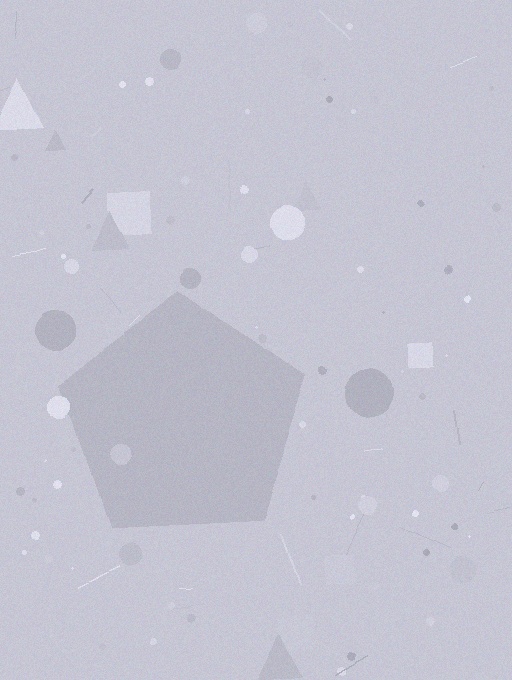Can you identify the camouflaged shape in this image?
The camouflaged shape is a pentagon.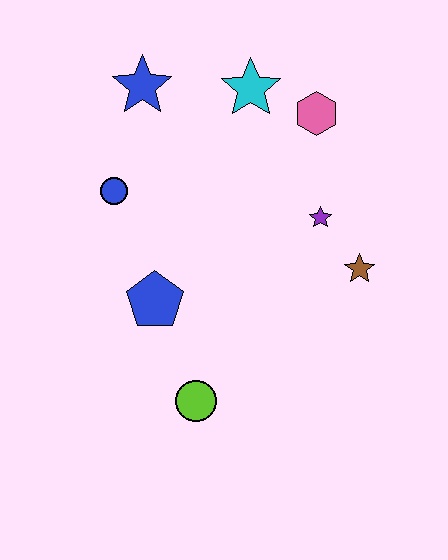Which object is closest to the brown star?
The purple star is closest to the brown star.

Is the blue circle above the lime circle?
Yes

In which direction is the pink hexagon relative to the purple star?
The pink hexagon is above the purple star.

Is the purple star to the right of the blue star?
Yes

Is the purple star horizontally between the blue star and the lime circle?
No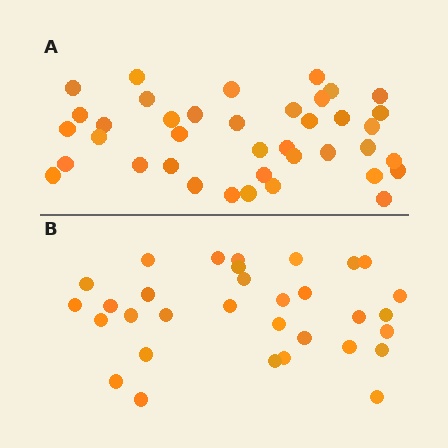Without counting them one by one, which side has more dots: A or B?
Region A (the top region) has more dots.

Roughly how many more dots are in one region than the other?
Region A has roughly 8 or so more dots than region B.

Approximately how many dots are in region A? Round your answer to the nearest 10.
About 40 dots. (The exact count is 39, which rounds to 40.)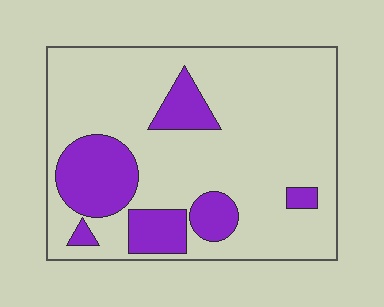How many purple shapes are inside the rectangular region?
6.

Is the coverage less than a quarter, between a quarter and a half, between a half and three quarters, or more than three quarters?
Less than a quarter.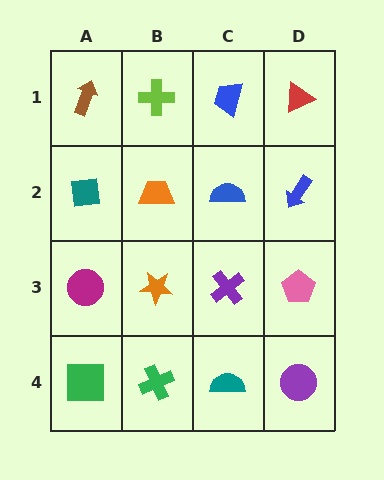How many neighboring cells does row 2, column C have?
4.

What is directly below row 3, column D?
A purple circle.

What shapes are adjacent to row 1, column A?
A teal square (row 2, column A), a lime cross (row 1, column B).